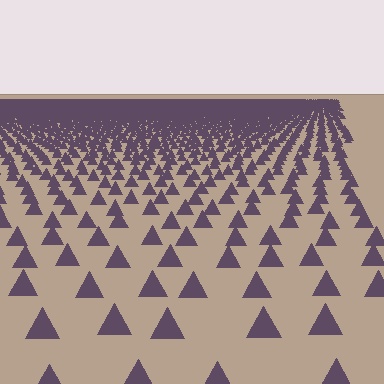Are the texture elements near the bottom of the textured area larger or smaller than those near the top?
Larger. Near the bottom, elements are closer to the viewer and appear at a bigger on-screen size.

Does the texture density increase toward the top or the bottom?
Density increases toward the top.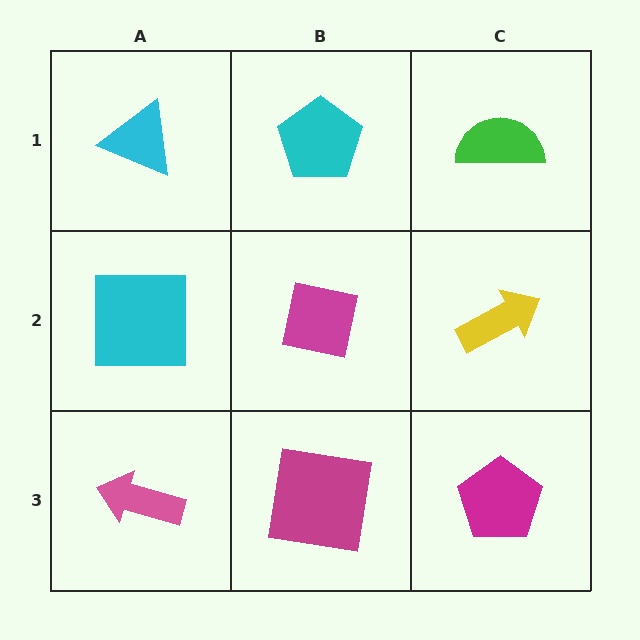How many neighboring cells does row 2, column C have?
3.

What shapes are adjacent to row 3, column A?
A cyan square (row 2, column A), a magenta square (row 3, column B).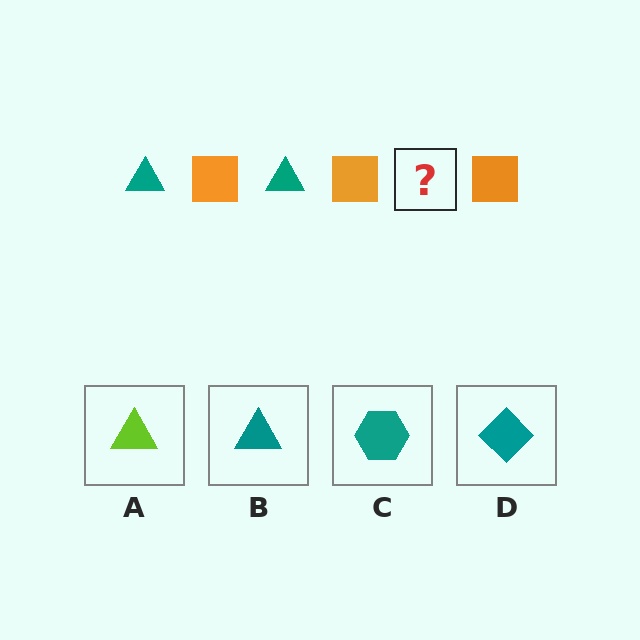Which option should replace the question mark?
Option B.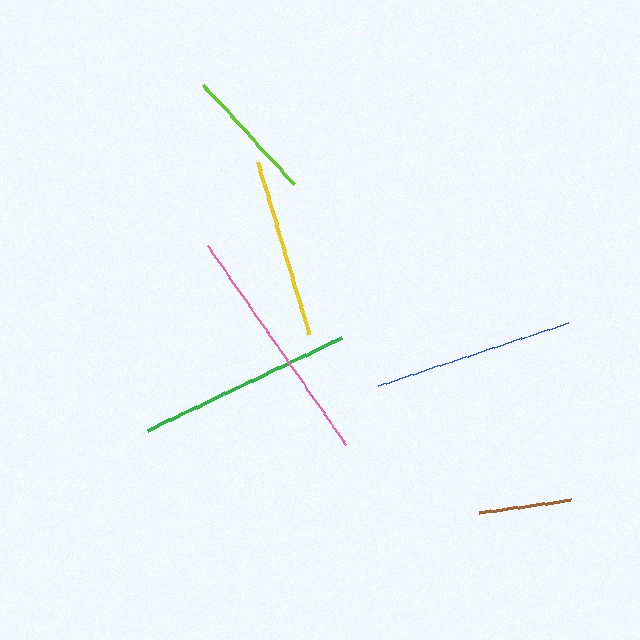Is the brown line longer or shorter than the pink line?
The pink line is longer than the brown line.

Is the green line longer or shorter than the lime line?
The green line is longer than the lime line.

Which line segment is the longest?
The pink line is the longest at approximately 243 pixels.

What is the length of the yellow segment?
The yellow segment is approximately 180 pixels long.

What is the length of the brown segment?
The brown segment is approximately 92 pixels long.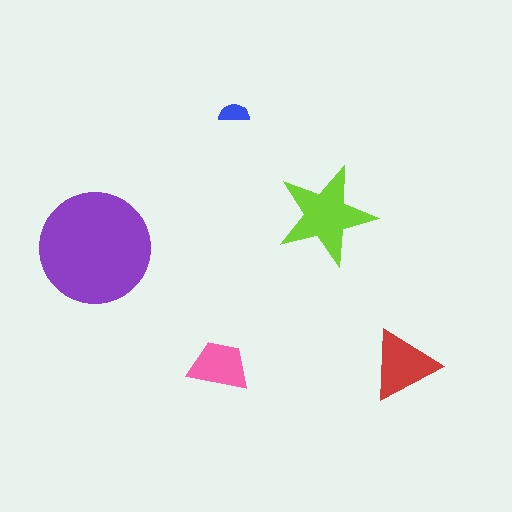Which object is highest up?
The blue semicircle is topmost.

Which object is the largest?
The purple circle.